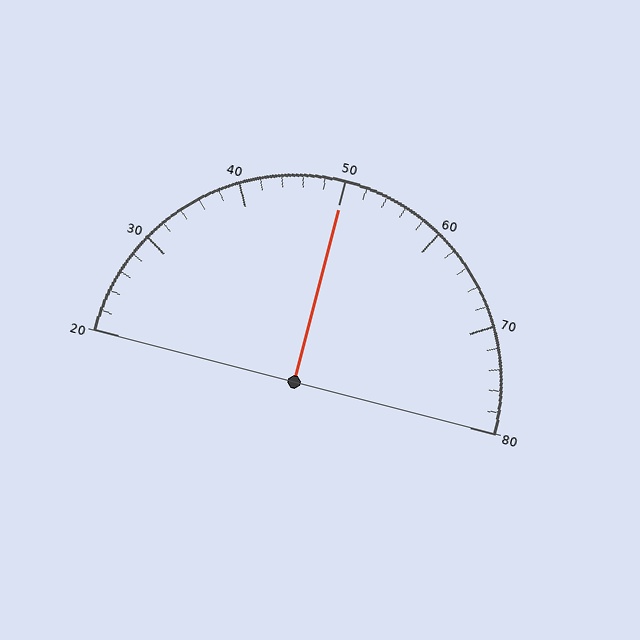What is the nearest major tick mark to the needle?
The nearest major tick mark is 50.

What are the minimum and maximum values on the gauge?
The gauge ranges from 20 to 80.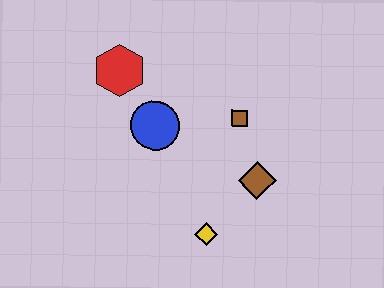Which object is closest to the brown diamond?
The brown square is closest to the brown diamond.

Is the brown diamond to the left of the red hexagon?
No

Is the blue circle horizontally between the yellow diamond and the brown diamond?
No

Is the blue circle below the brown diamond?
No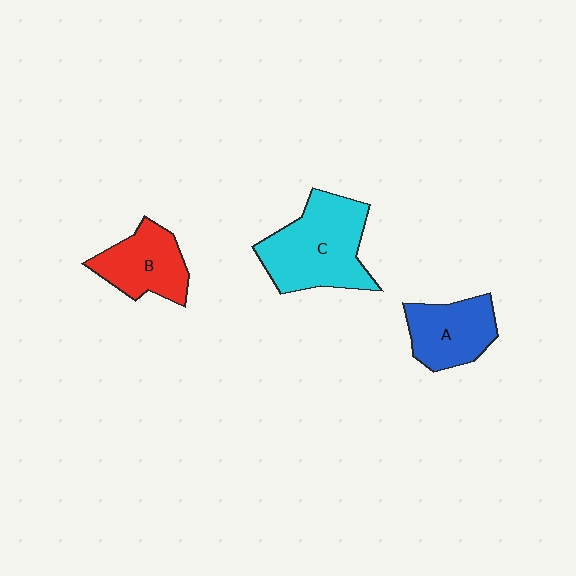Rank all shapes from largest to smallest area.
From largest to smallest: C (cyan), B (red), A (blue).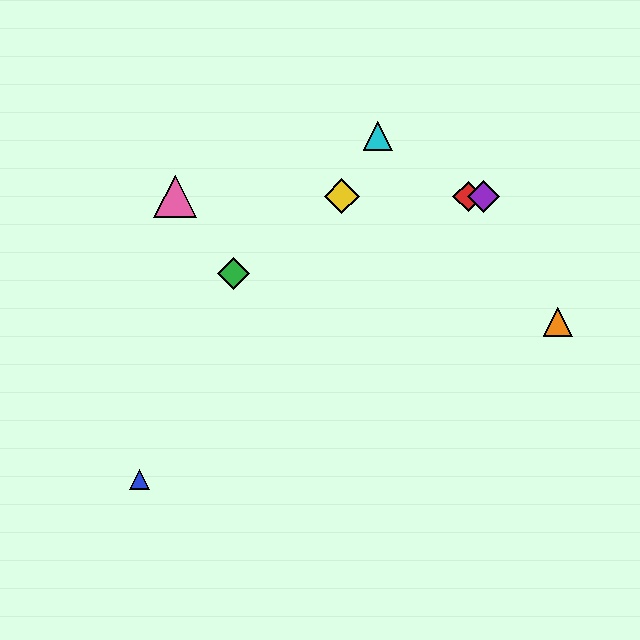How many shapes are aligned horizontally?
4 shapes (the red diamond, the yellow diamond, the purple diamond, the pink triangle) are aligned horizontally.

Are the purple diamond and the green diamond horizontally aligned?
No, the purple diamond is at y≈196 and the green diamond is at y≈273.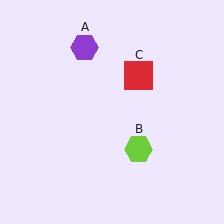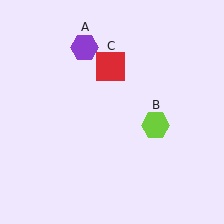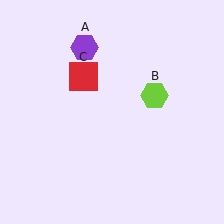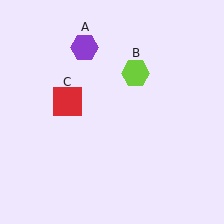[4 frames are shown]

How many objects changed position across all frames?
2 objects changed position: lime hexagon (object B), red square (object C).